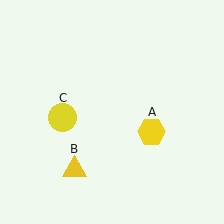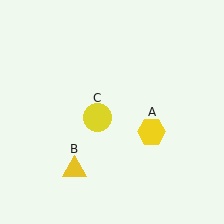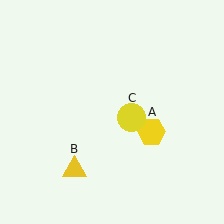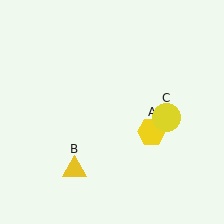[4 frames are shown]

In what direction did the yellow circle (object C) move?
The yellow circle (object C) moved right.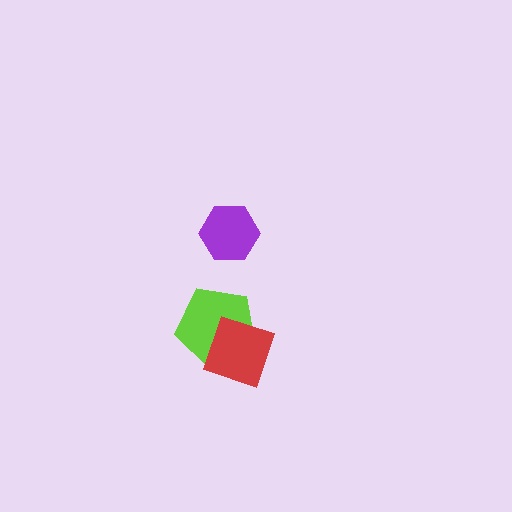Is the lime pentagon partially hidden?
Yes, it is partially covered by another shape.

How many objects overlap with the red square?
1 object overlaps with the red square.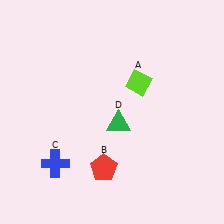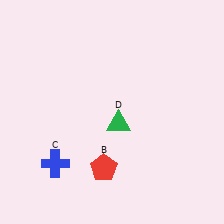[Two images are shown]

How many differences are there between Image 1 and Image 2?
There is 1 difference between the two images.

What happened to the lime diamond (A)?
The lime diamond (A) was removed in Image 2. It was in the top-right area of Image 1.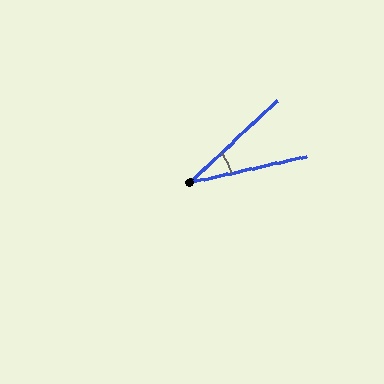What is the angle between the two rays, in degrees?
Approximately 31 degrees.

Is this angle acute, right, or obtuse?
It is acute.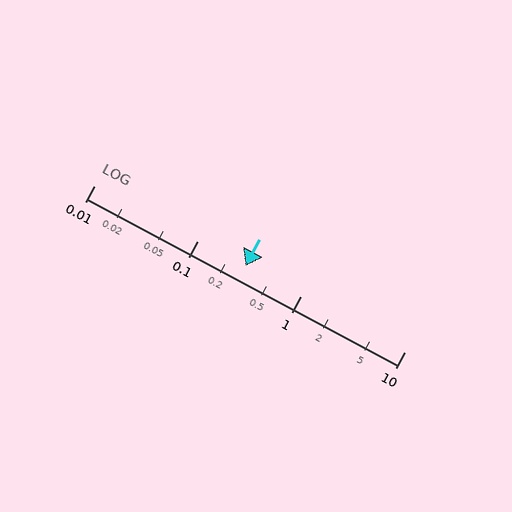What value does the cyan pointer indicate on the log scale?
The pointer indicates approximately 0.29.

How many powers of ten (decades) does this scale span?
The scale spans 3 decades, from 0.01 to 10.